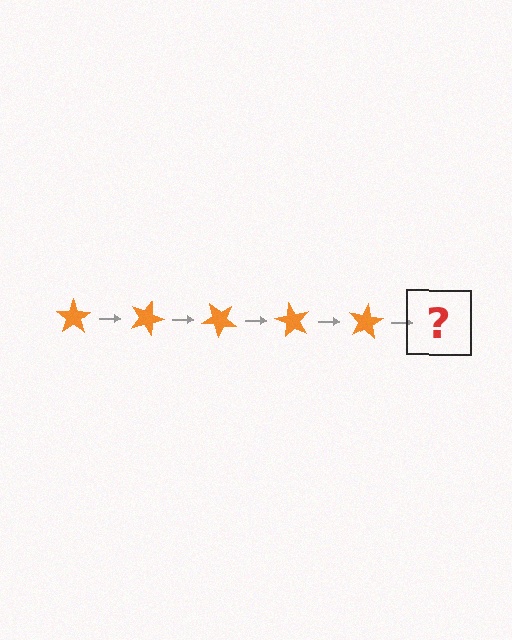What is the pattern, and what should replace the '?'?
The pattern is that the star rotates 20 degrees each step. The '?' should be an orange star rotated 100 degrees.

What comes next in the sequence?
The next element should be an orange star rotated 100 degrees.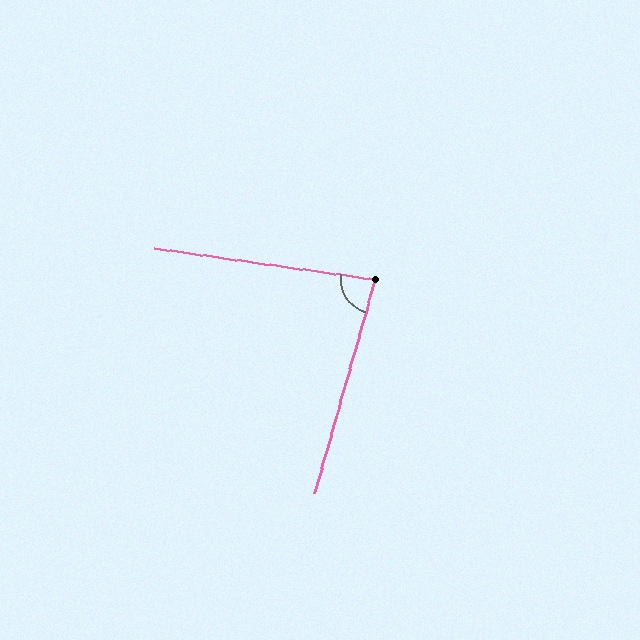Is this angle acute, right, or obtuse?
It is acute.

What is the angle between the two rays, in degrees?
Approximately 82 degrees.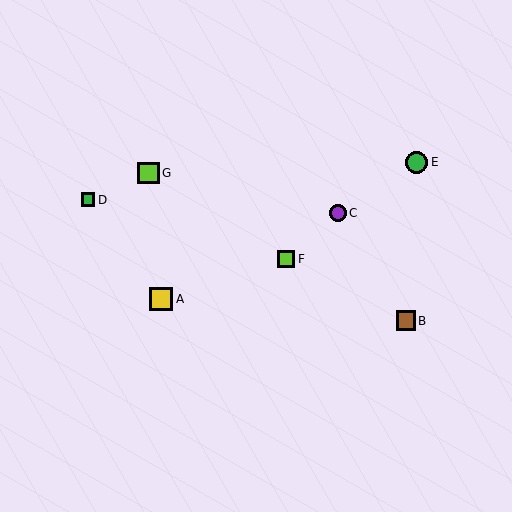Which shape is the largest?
The yellow square (labeled A) is the largest.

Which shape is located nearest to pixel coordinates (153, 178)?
The lime square (labeled G) at (148, 173) is nearest to that location.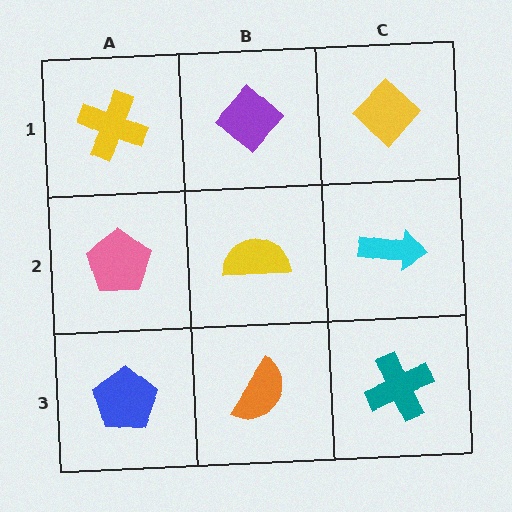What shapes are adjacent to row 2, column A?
A yellow cross (row 1, column A), a blue pentagon (row 3, column A), a yellow semicircle (row 2, column B).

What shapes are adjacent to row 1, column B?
A yellow semicircle (row 2, column B), a yellow cross (row 1, column A), a yellow diamond (row 1, column C).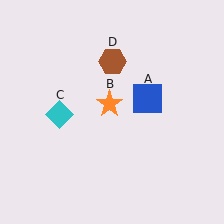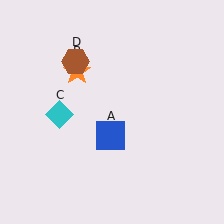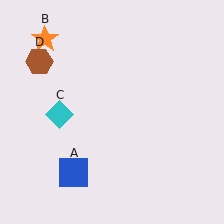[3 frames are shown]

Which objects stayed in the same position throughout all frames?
Cyan diamond (object C) remained stationary.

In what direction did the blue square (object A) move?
The blue square (object A) moved down and to the left.